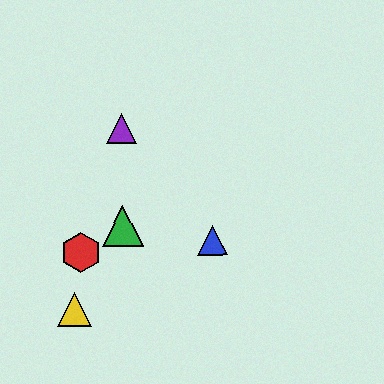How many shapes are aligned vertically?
2 shapes (the green triangle, the purple triangle) are aligned vertically.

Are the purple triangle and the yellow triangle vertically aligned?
No, the purple triangle is at x≈121 and the yellow triangle is at x≈74.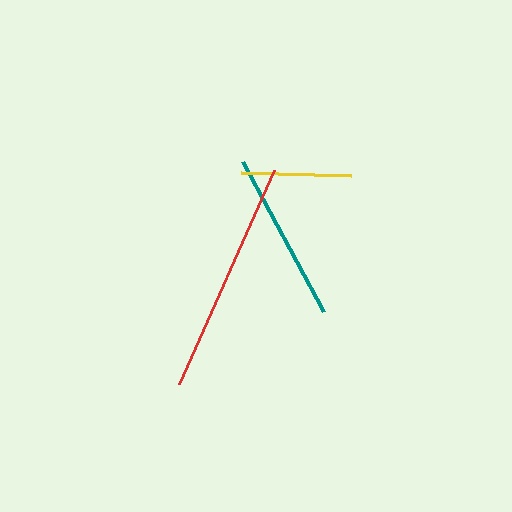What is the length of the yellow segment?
The yellow segment is approximately 110 pixels long.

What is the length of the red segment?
The red segment is approximately 234 pixels long.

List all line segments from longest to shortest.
From longest to shortest: red, teal, yellow.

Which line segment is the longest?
The red line is the longest at approximately 234 pixels.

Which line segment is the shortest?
The yellow line is the shortest at approximately 110 pixels.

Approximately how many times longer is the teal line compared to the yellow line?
The teal line is approximately 1.5 times the length of the yellow line.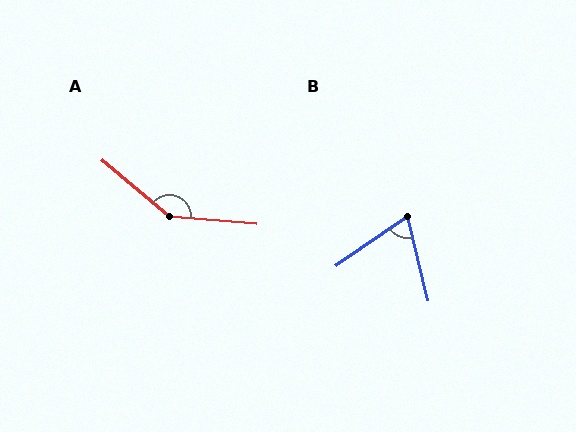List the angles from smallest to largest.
B (69°), A (145°).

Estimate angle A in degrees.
Approximately 145 degrees.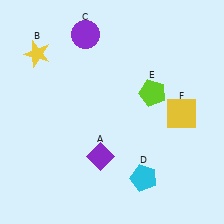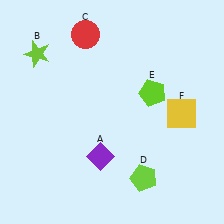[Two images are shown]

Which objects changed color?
B changed from yellow to lime. C changed from purple to red. D changed from cyan to lime.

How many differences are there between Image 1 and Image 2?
There are 3 differences between the two images.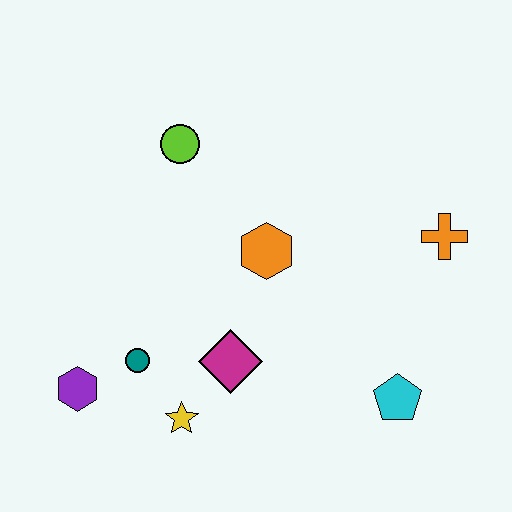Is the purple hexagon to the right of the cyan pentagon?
No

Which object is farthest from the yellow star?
The orange cross is farthest from the yellow star.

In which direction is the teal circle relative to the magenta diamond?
The teal circle is to the left of the magenta diamond.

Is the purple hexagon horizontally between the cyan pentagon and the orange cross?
No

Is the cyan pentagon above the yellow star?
Yes